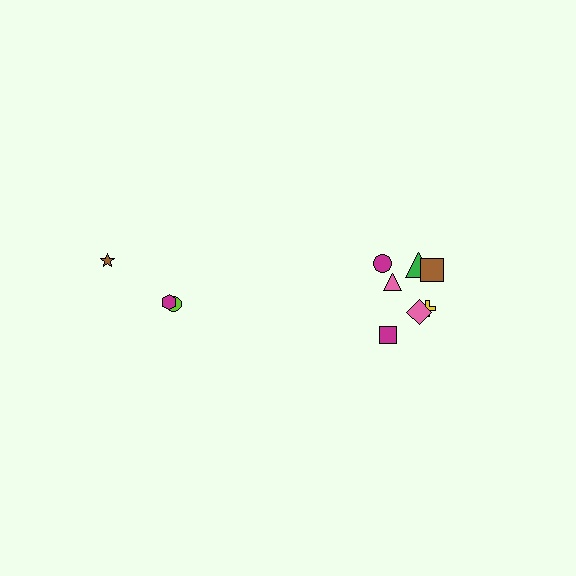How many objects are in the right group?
There are 7 objects.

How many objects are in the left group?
There are 3 objects.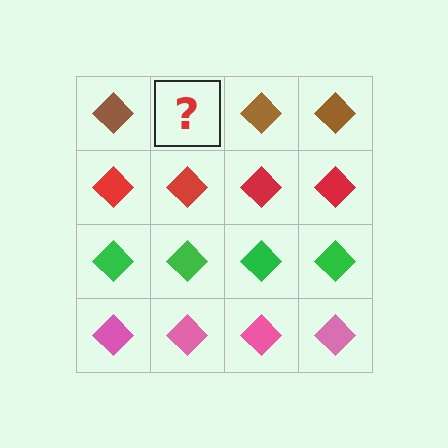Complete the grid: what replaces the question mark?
The question mark should be replaced with a brown diamond.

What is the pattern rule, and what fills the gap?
The rule is that each row has a consistent color. The gap should be filled with a brown diamond.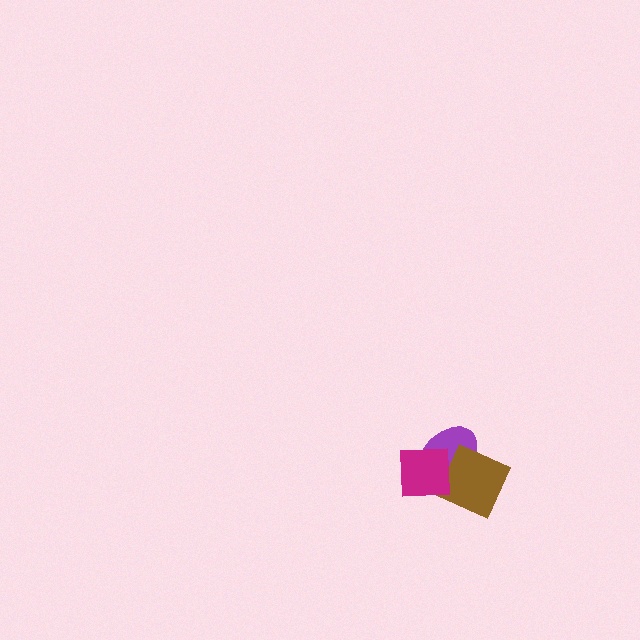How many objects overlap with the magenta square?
2 objects overlap with the magenta square.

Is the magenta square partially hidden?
No, no other shape covers it.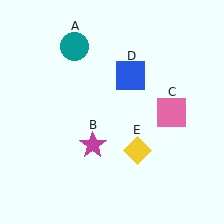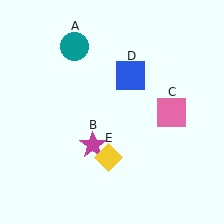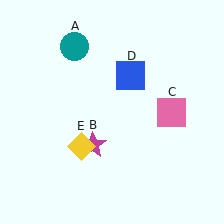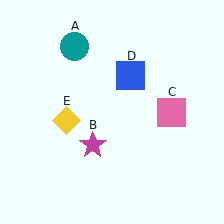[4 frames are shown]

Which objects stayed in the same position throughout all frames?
Teal circle (object A) and magenta star (object B) and pink square (object C) and blue square (object D) remained stationary.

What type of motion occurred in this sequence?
The yellow diamond (object E) rotated clockwise around the center of the scene.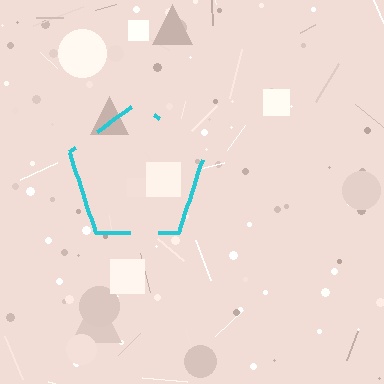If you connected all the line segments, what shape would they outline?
They would outline a pentagon.